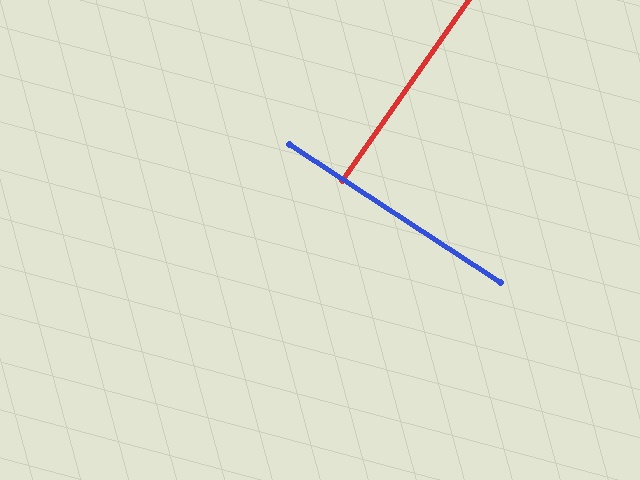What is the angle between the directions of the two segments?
Approximately 88 degrees.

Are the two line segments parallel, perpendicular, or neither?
Perpendicular — they meet at approximately 88°.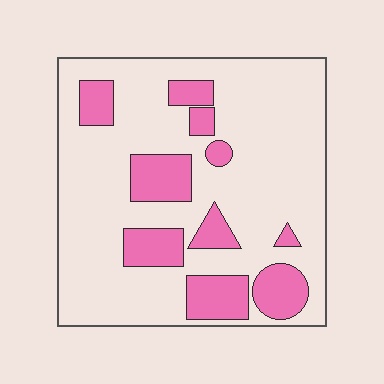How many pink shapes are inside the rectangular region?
10.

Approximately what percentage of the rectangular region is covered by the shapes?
Approximately 25%.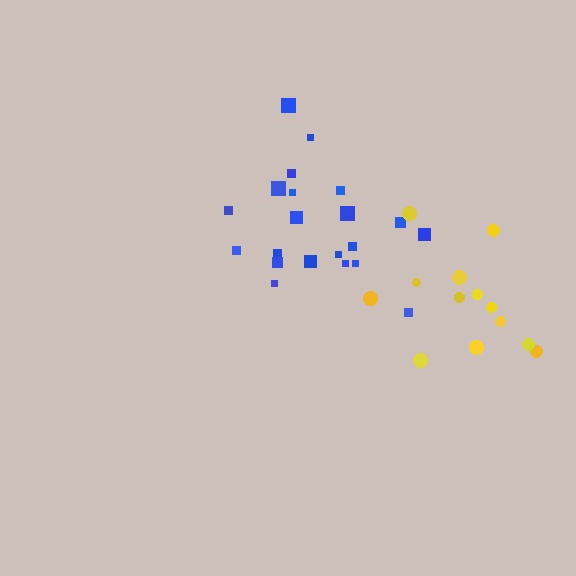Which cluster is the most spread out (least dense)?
Yellow.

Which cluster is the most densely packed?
Blue.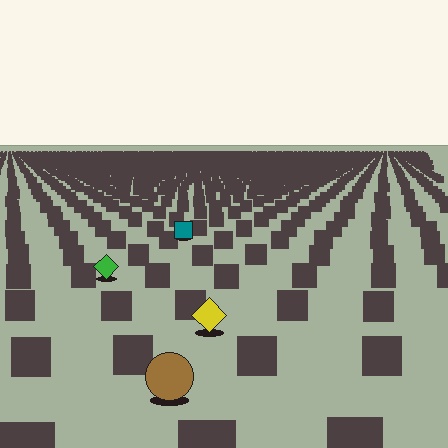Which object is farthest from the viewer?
The teal square is farthest from the viewer. It appears smaller and the ground texture around it is denser.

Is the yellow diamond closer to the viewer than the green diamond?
Yes. The yellow diamond is closer — you can tell from the texture gradient: the ground texture is coarser near it.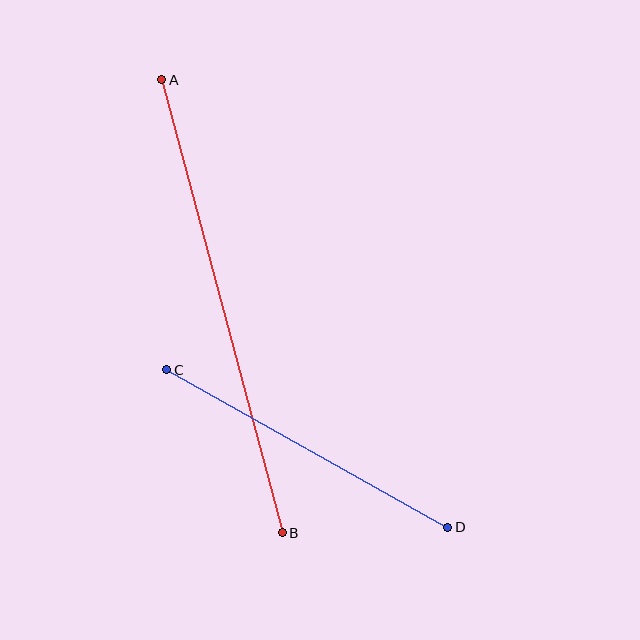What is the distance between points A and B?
The distance is approximately 469 pixels.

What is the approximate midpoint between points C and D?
The midpoint is at approximately (307, 449) pixels.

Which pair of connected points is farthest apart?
Points A and B are farthest apart.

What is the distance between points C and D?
The distance is approximately 322 pixels.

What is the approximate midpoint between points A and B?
The midpoint is at approximately (222, 306) pixels.